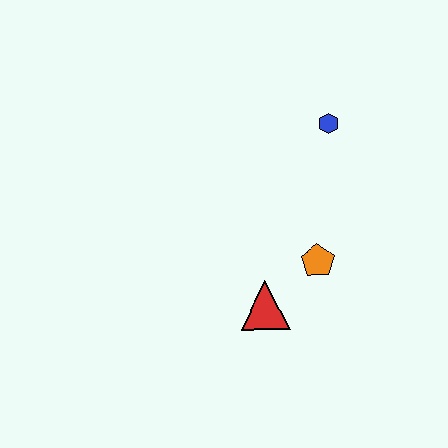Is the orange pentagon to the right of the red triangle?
Yes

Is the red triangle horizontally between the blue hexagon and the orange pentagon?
No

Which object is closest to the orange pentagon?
The red triangle is closest to the orange pentagon.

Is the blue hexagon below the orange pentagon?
No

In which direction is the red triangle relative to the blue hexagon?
The red triangle is below the blue hexagon.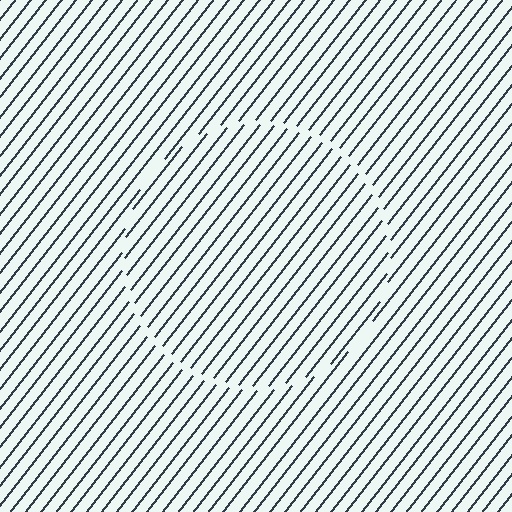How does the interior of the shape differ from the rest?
The interior of the shape contains the same grating, shifted by half a period — the contour is defined by the phase discontinuity where line-ends from the inner and outer gratings abut.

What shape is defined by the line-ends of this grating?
An illusory circle. The interior of the shape contains the same grating, shifted by half a period — the contour is defined by the phase discontinuity where line-ends from the inner and outer gratings abut.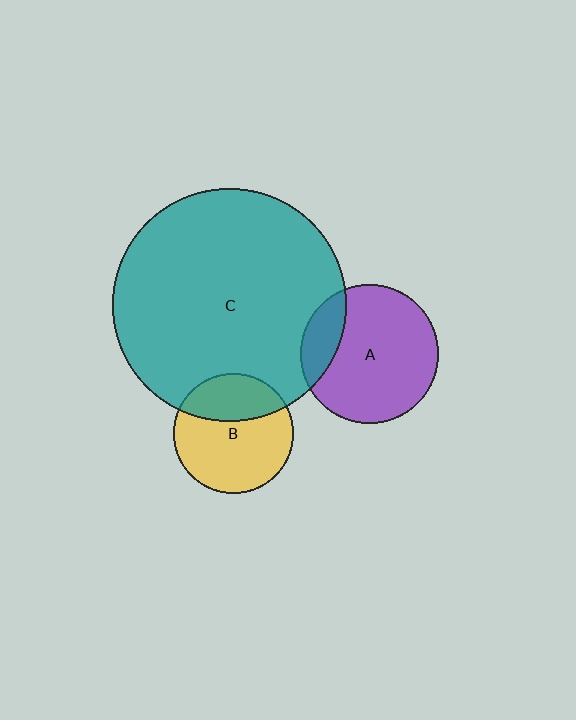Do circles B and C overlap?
Yes.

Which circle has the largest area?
Circle C (teal).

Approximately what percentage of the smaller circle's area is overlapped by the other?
Approximately 35%.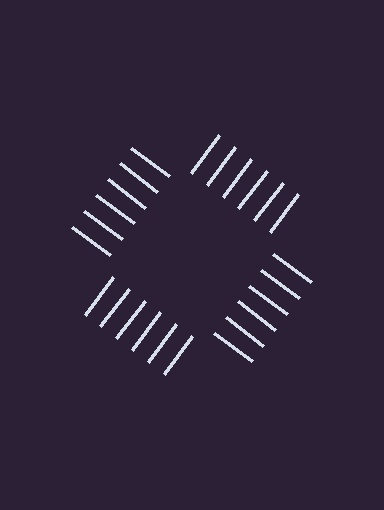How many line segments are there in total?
24 — 6 along each of the 4 edges.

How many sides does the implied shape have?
4 sides — the line-ends trace a square.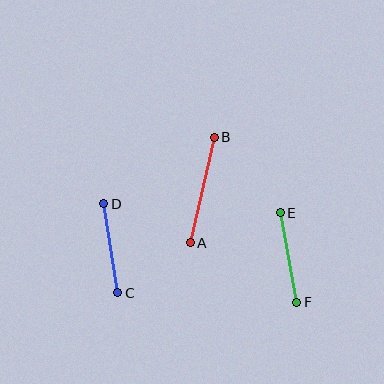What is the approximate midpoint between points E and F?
The midpoint is at approximately (288, 257) pixels.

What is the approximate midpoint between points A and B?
The midpoint is at approximately (202, 190) pixels.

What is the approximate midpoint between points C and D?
The midpoint is at approximately (111, 248) pixels.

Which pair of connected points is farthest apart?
Points A and B are farthest apart.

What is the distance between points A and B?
The distance is approximately 108 pixels.